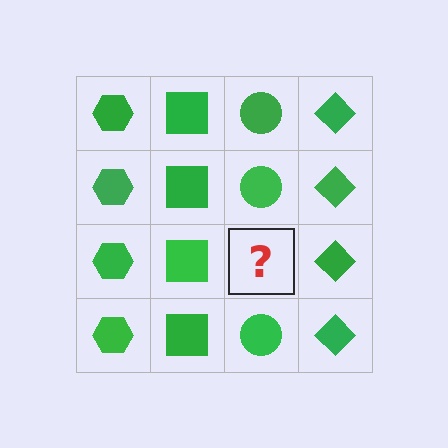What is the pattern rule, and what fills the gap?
The rule is that each column has a consistent shape. The gap should be filled with a green circle.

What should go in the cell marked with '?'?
The missing cell should contain a green circle.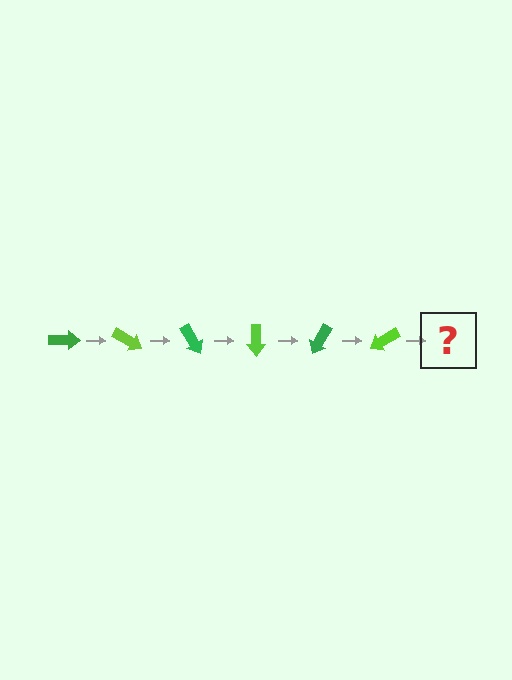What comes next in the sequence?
The next element should be a green arrow, rotated 180 degrees from the start.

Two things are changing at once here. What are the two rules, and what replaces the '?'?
The two rules are that it rotates 30 degrees each step and the color cycles through green and lime. The '?' should be a green arrow, rotated 180 degrees from the start.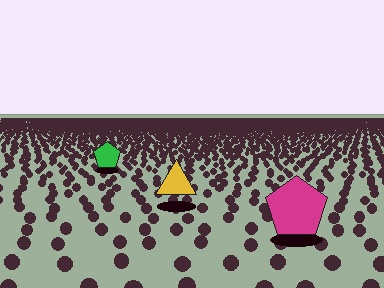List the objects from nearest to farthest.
From nearest to farthest: the magenta pentagon, the yellow triangle, the green pentagon.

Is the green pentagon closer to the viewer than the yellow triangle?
No. The yellow triangle is closer — you can tell from the texture gradient: the ground texture is coarser near it.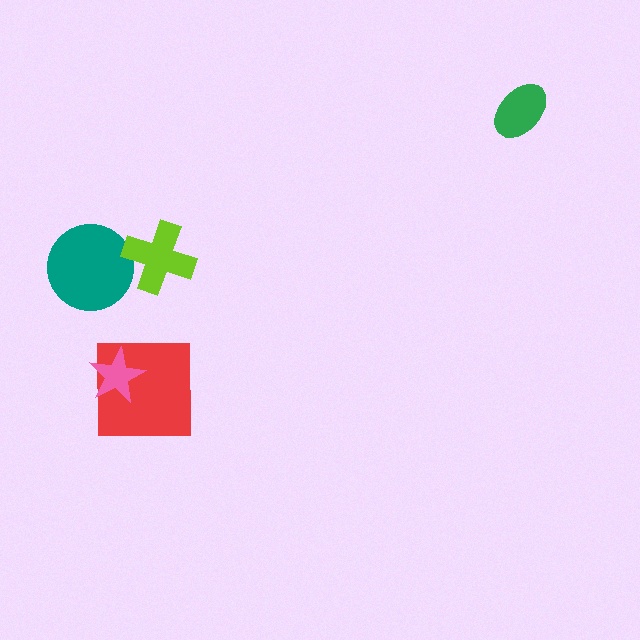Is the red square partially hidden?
Yes, it is partially covered by another shape.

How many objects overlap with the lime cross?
1 object overlaps with the lime cross.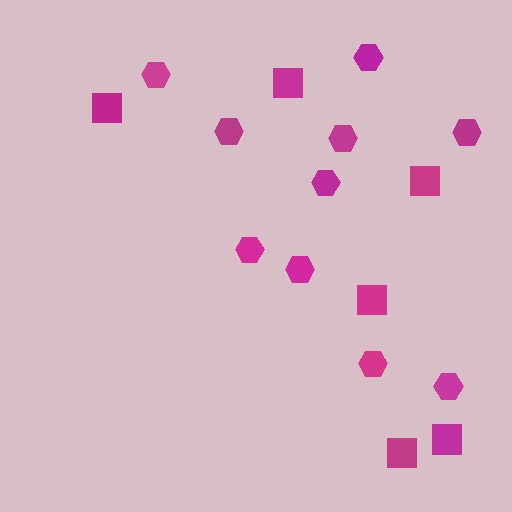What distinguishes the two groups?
There are 2 groups: one group of squares (6) and one group of hexagons (10).